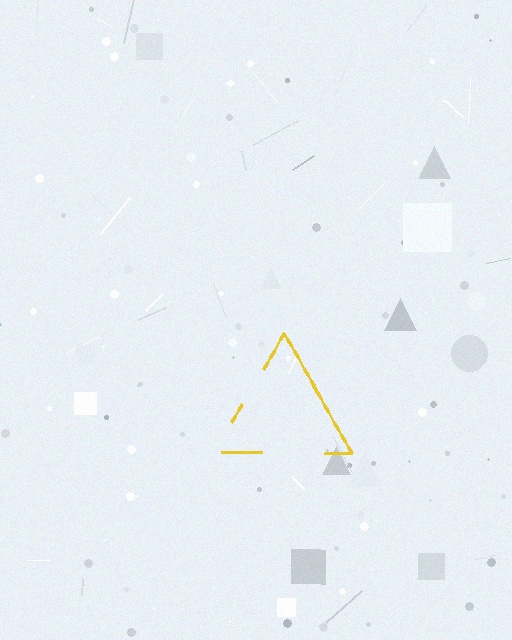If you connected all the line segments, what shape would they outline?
They would outline a triangle.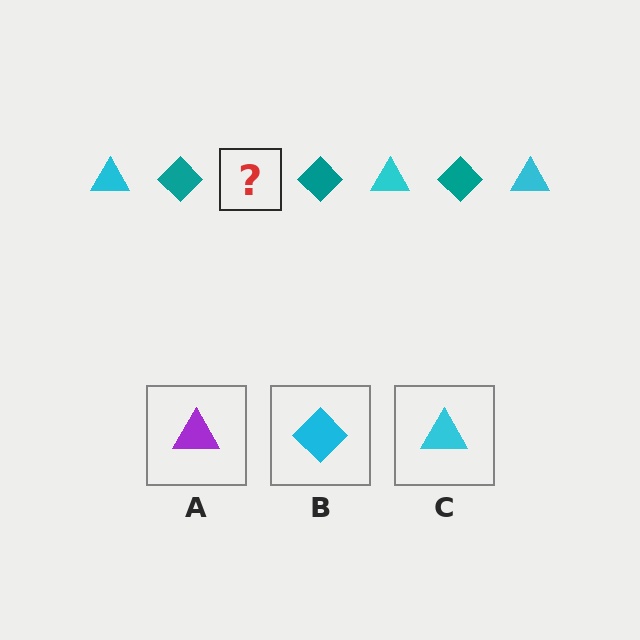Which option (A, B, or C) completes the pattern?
C.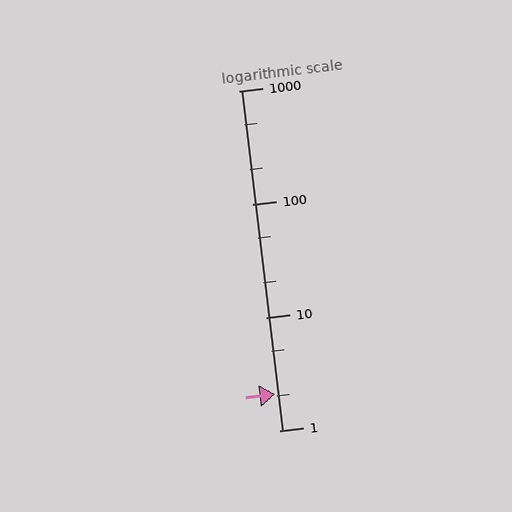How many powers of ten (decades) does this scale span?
The scale spans 3 decades, from 1 to 1000.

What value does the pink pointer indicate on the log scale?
The pointer indicates approximately 2.1.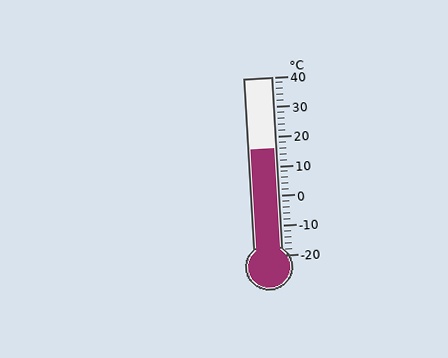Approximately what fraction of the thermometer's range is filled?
The thermometer is filled to approximately 60% of its range.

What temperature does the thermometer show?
The thermometer shows approximately 16°C.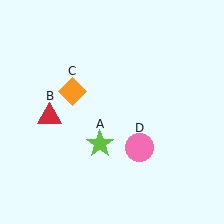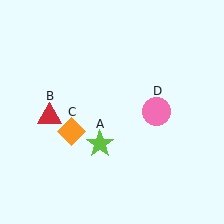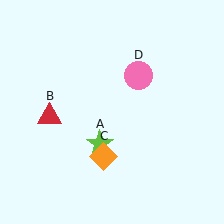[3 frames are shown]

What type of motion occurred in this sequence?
The orange diamond (object C), pink circle (object D) rotated counterclockwise around the center of the scene.